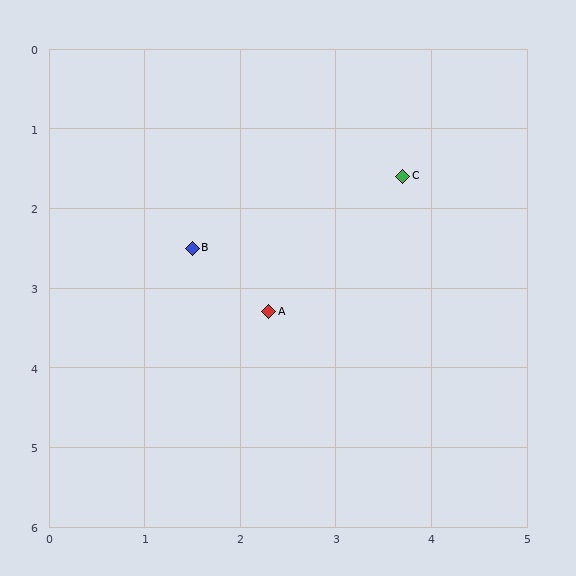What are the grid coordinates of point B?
Point B is at approximately (1.5, 2.5).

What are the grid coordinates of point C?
Point C is at approximately (3.7, 1.6).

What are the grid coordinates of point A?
Point A is at approximately (2.3, 3.3).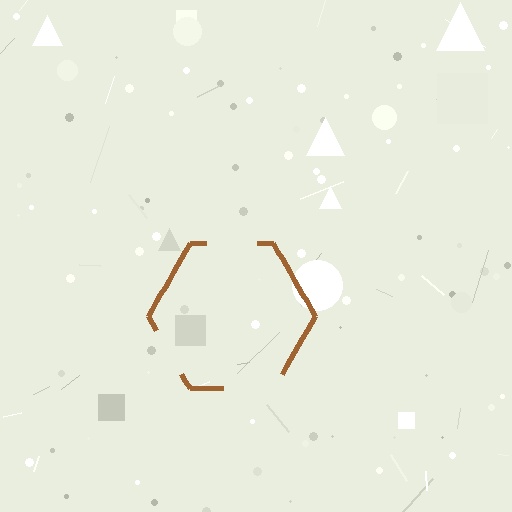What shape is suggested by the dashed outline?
The dashed outline suggests a hexagon.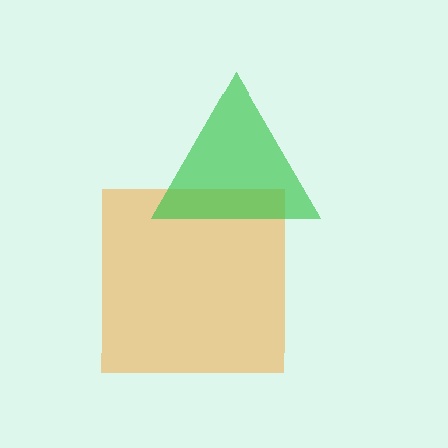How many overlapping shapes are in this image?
There are 2 overlapping shapes in the image.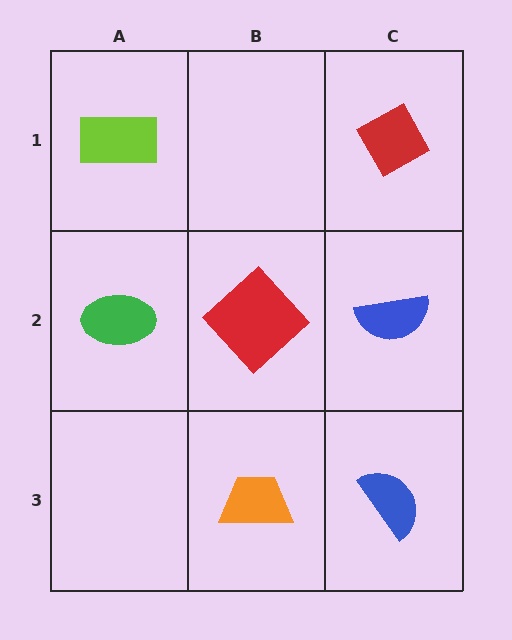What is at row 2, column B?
A red diamond.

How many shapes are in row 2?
3 shapes.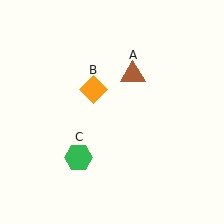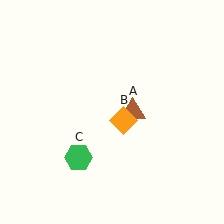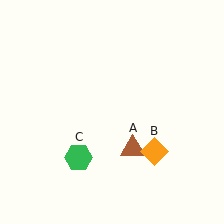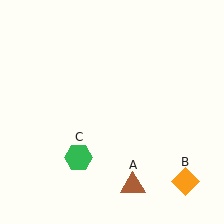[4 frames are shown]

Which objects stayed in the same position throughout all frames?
Green hexagon (object C) remained stationary.